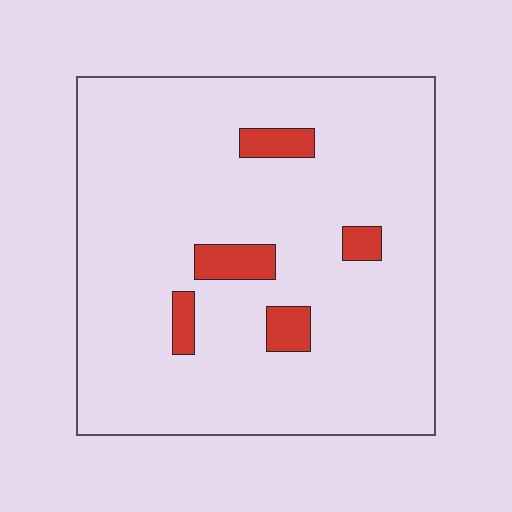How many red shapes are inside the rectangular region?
5.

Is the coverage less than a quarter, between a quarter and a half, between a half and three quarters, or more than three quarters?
Less than a quarter.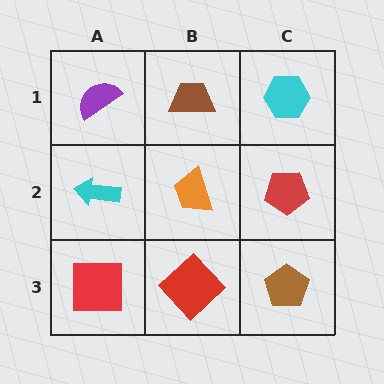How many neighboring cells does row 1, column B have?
3.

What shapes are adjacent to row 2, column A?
A purple semicircle (row 1, column A), a red square (row 3, column A), an orange trapezoid (row 2, column B).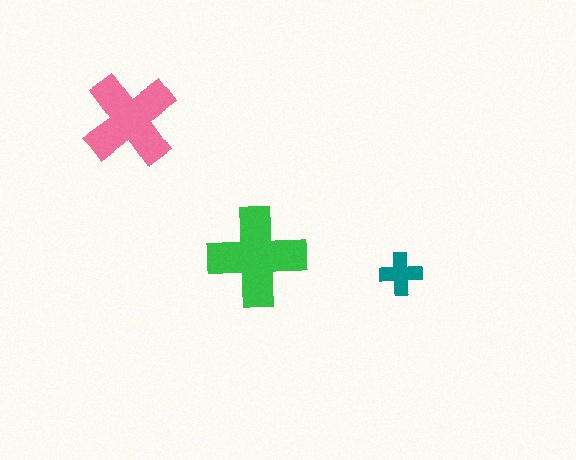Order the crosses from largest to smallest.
the green one, the pink one, the teal one.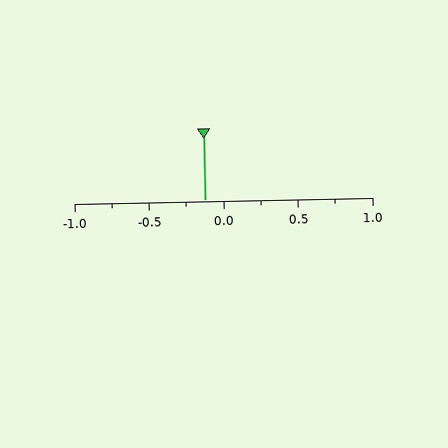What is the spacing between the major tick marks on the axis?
The major ticks are spaced 0.5 apart.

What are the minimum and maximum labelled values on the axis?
The axis runs from -1.0 to 1.0.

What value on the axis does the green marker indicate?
The marker indicates approximately -0.12.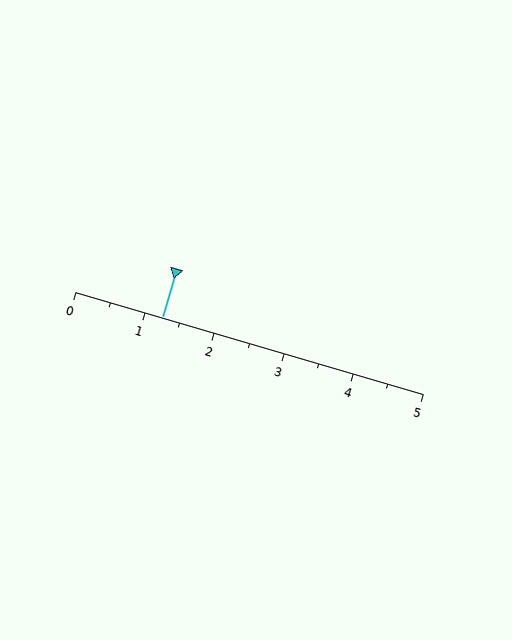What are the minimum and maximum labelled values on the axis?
The axis runs from 0 to 5.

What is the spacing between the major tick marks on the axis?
The major ticks are spaced 1 apart.